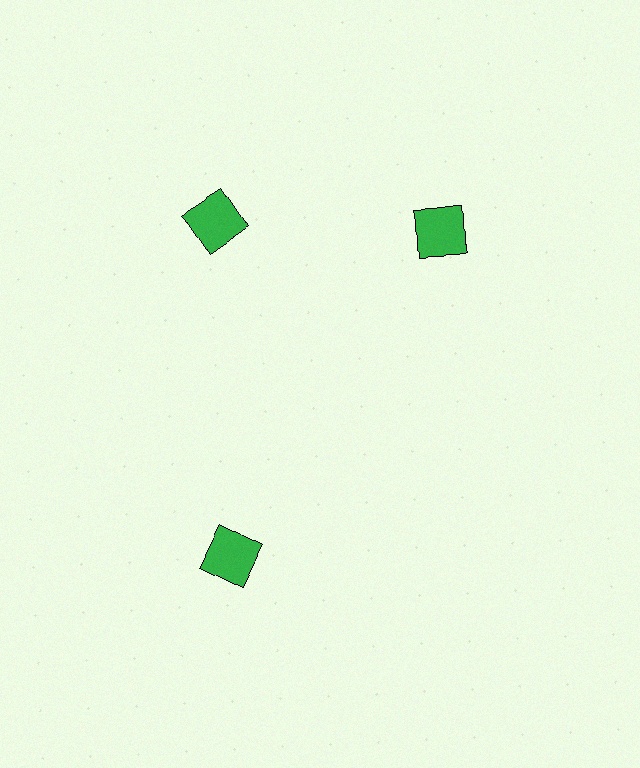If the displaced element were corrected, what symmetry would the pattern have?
It would have 3-fold rotational symmetry — the pattern would map onto itself every 120 degrees.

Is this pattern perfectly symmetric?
No. The 3 green squares are arranged in a ring, but one element near the 3 o'clock position is rotated out of alignment along the ring, breaking the 3-fold rotational symmetry.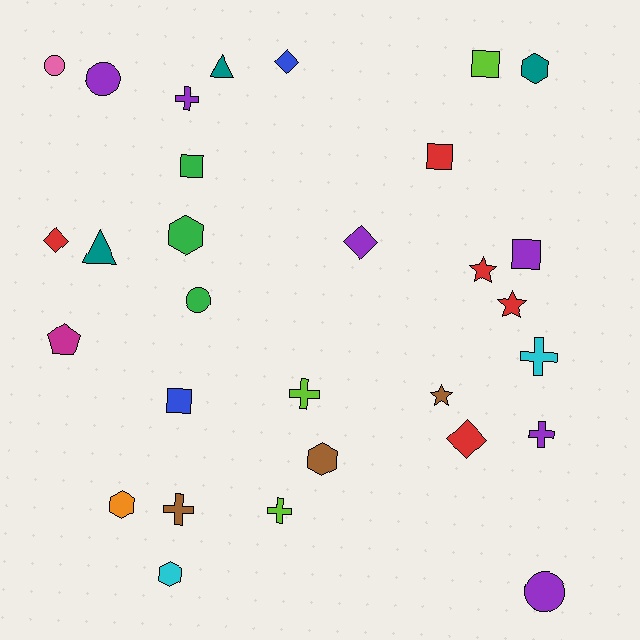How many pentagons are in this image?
There is 1 pentagon.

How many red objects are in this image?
There are 5 red objects.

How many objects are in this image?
There are 30 objects.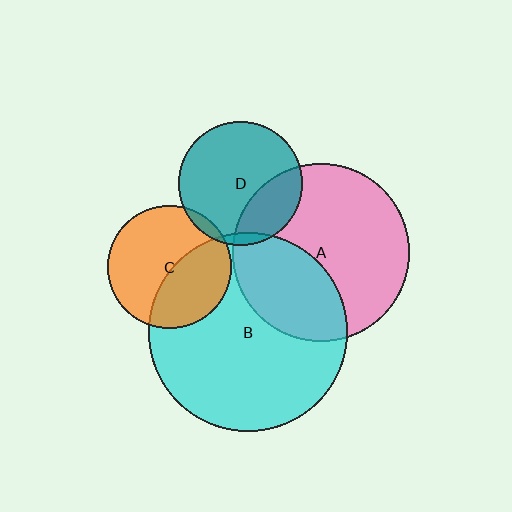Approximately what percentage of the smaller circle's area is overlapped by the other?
Approximately 5%.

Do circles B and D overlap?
Yes.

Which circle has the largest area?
Circle B (cyan).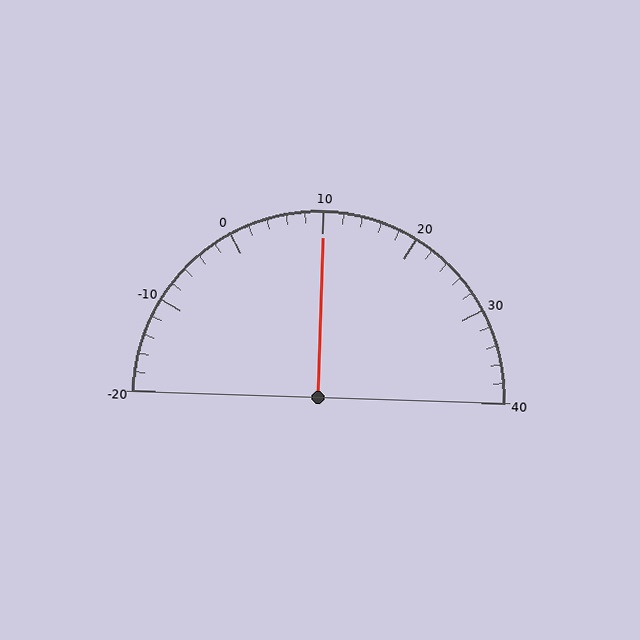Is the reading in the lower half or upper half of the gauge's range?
The reading is in the upper half of the range (-20 to 40).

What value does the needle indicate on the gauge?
The needle indicates approximately 10.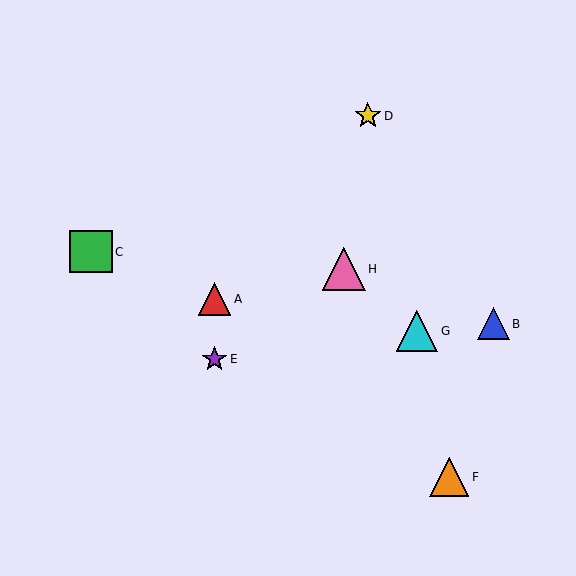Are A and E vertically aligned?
Yes, both are at x≈215.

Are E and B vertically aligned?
No, E is at x≈215 and B is at x≈494.